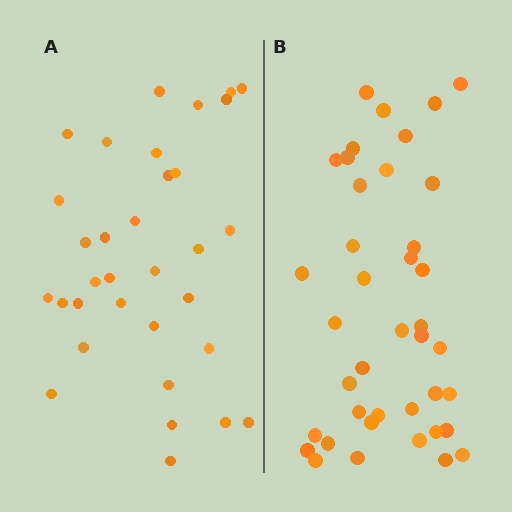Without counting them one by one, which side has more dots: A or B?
Region B (the right region) has more dots.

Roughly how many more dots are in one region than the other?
Region B has roughly 8 or so more dots than region A.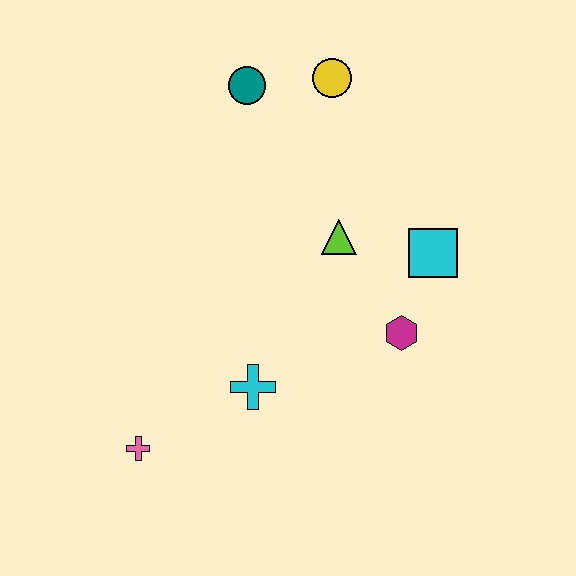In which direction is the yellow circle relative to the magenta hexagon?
The yellow circle is above the magenta hexagon.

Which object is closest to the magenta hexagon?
The cyan square is closest to the magenta hexagon.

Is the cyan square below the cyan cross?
No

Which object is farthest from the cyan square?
The pink cross is farthest from the cyan square.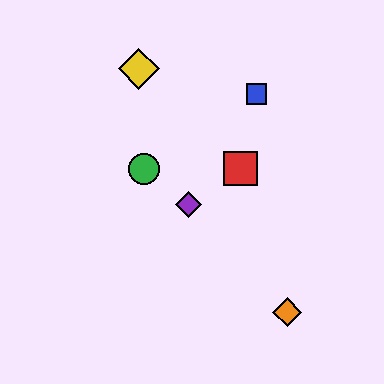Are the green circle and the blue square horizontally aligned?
No, the green circle is at y≈169 and the blue square is at y≈94.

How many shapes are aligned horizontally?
2 shapes (the red square, the green circle) are aligned horizontally.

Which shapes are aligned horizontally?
The red square, the green circle are aligned horizontally.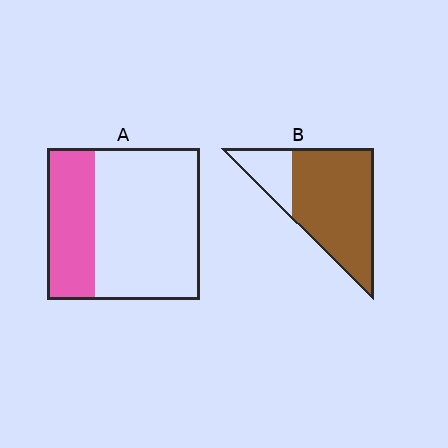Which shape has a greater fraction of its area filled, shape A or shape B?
Shape B.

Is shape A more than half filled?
No.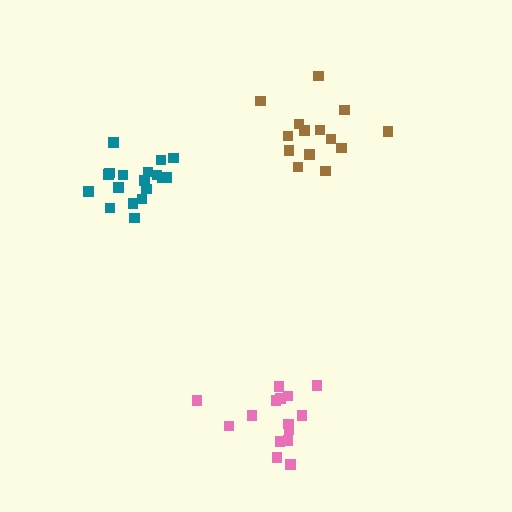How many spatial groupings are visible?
There are 3 spatial groupings.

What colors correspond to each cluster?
The clusters are colored: pink, brown, teal.